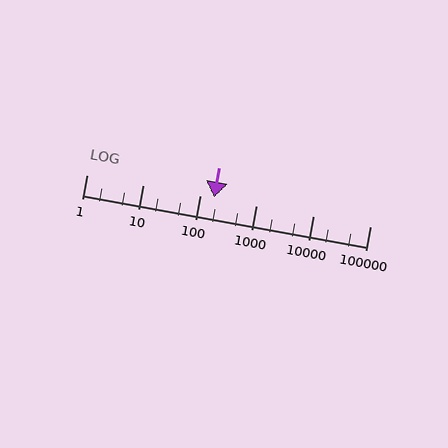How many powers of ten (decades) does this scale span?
The scale spans 5 decades, from 1 to 100000.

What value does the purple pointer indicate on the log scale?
The pointer indicates approximately 180.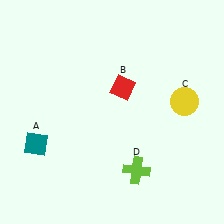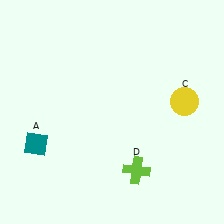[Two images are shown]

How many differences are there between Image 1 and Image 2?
There is 1 difference between the two images.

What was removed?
The red diamond (B) was removed in Image 2.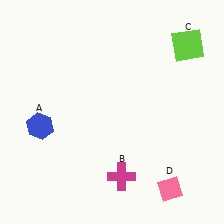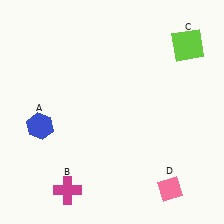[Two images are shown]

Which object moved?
The magenta cross (B) moved left.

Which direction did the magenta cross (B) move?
The magenta cross (B) moved left.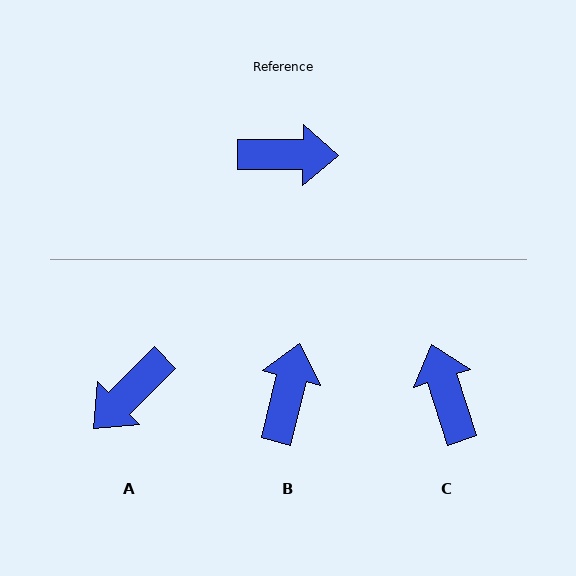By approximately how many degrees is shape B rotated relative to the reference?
Approximately 77 degrees counter-clockwise.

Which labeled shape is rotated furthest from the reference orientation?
A, about 135 degrees away.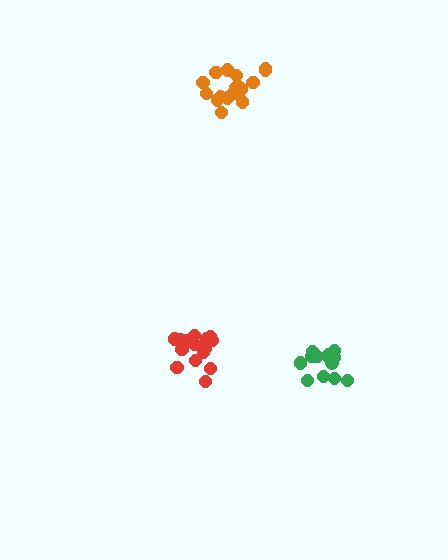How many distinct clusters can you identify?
There are 3 distinct clusters.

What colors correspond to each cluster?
The clusters are colored: red, orange, green.